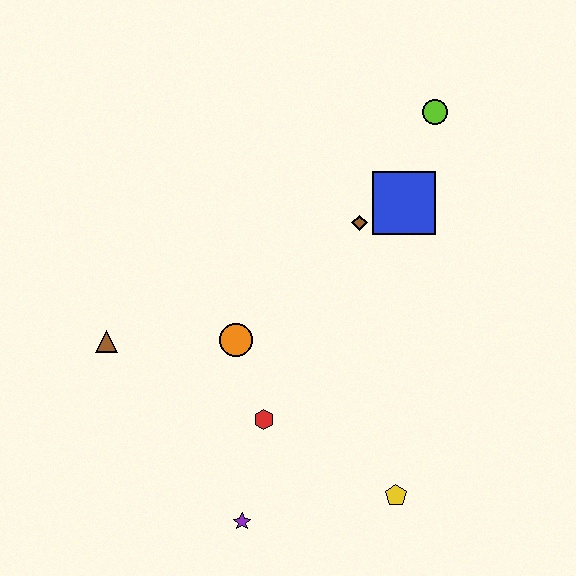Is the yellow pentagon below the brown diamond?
Yes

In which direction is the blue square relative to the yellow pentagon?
The blue square is above the yellow pentagon.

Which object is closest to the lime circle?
The blue square is closest to the lime circle.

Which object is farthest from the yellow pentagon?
The lime circle is farthest from the yellow pentagon.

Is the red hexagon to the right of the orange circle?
Yes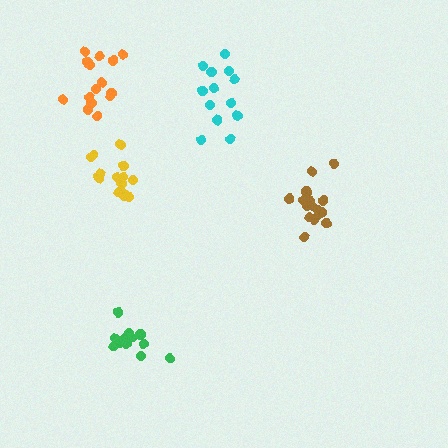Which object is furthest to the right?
The brown cluster is rightmost.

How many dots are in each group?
Group 1: 15 dots, Group 2: 13 dots, Group 3: 17 dots, Group 4: 13 dots, Group 5: 15 dots (73 total).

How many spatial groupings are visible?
There are 5 spatial groupings.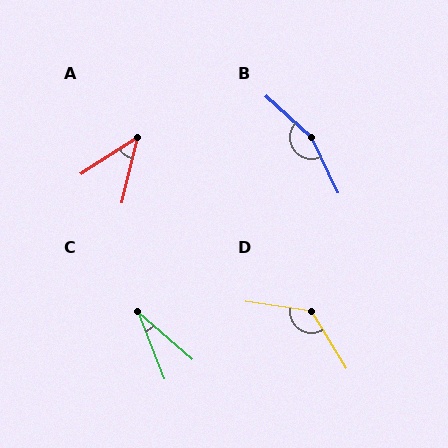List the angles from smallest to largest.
C (27°), A (44°), D (129°), B (158°).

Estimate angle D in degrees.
Approximately 129 degrees.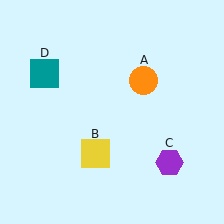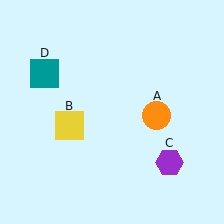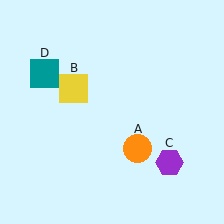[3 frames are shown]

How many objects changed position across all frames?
2 objects changed position: orange circle (object A), yellow square (object B).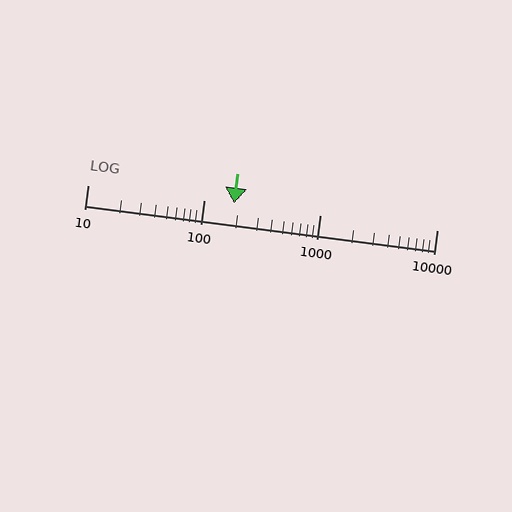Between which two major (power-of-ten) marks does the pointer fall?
The pointer is between 100 and 1000.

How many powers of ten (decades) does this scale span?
The scale spans 3 decades, from 10 to 10000.